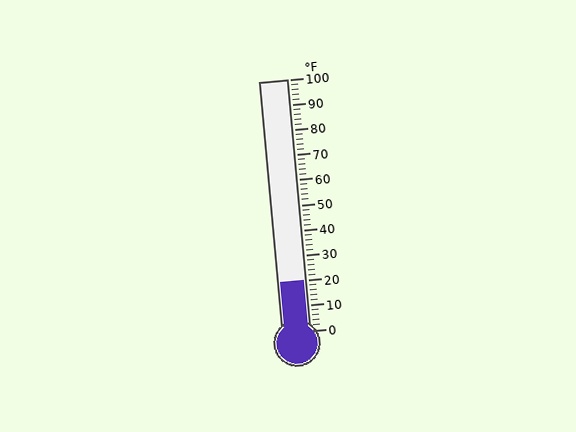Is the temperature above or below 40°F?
The temperature is below 40°F.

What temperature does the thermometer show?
The thermometer shows approximately 20°F.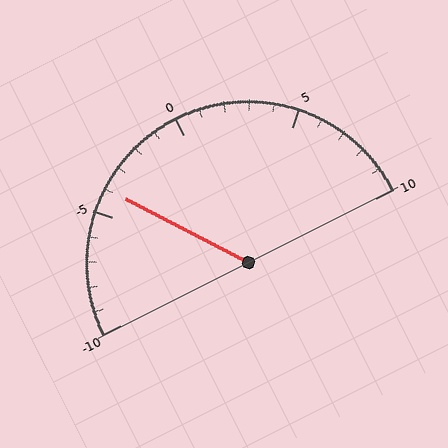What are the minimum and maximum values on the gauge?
The gauge ranges from -10 to 10.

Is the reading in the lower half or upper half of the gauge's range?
The reading is in the lower half of the range (-10 to 10).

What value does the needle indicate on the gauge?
The needle indicates approximately -4.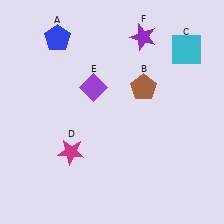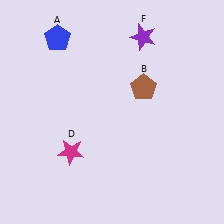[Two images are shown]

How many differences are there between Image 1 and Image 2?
There are 2 differences between the two images.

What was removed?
The purple diamond (E), the cyan square (C) were removed in Image 2.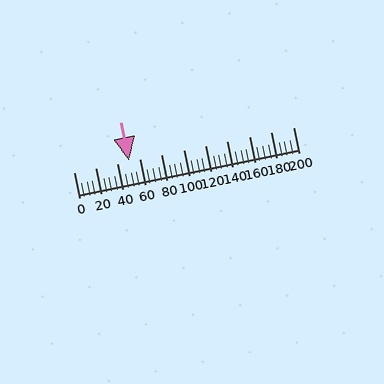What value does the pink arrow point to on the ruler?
The pink arrow points to approximately 50.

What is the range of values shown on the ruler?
The ruler shows values from 0 to 200.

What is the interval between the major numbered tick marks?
The major tick marks are spaced 20 units apart.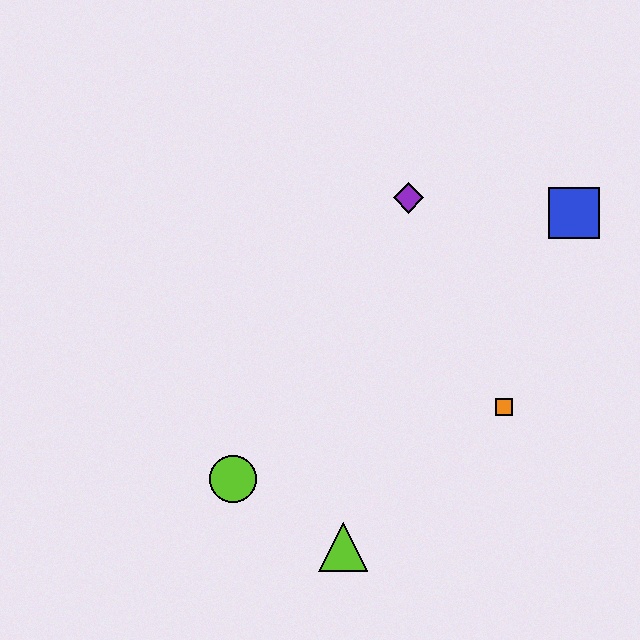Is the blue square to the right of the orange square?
Yes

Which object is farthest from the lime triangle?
The blue square is farthest from the lime triangle.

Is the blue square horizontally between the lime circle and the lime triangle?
No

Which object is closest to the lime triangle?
The lime circle is closest to the lime triangle.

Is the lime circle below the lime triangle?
No